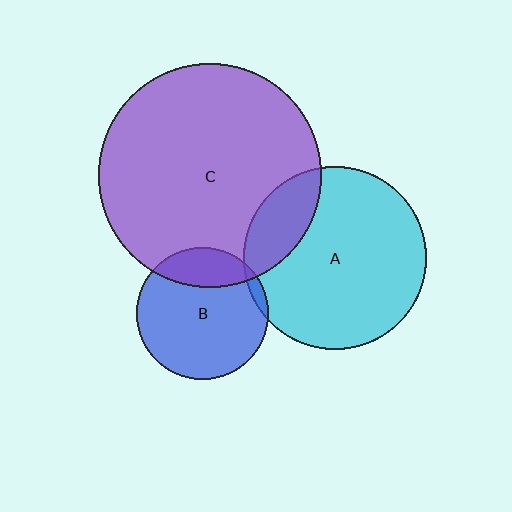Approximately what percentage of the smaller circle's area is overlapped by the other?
Approximately 20%.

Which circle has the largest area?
Circle C (purple).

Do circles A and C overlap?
Yes.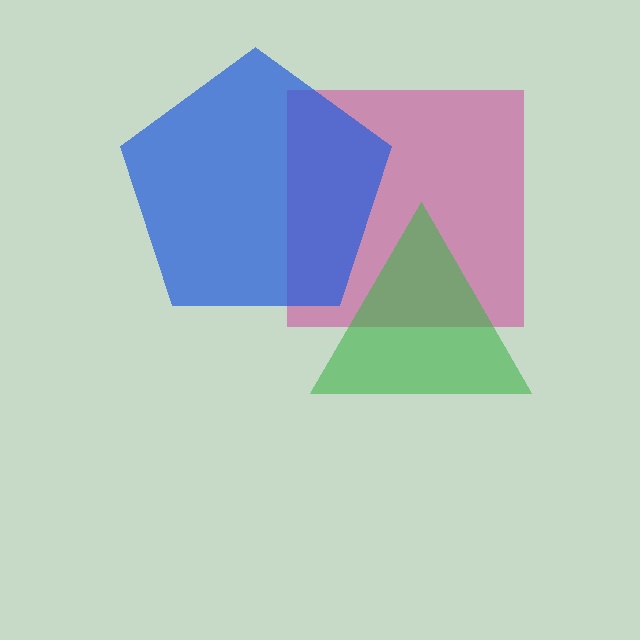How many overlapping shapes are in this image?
There are 3 overlapping shapes in the image.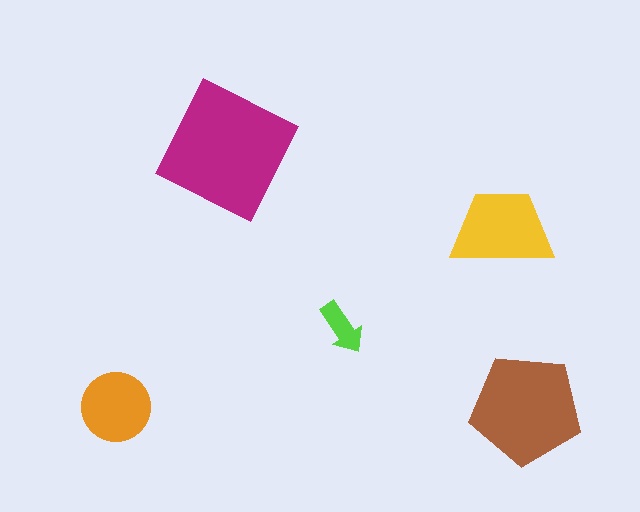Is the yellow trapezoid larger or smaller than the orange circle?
Larger.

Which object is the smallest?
The lime arrow.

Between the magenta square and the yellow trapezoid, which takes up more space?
The magenta square.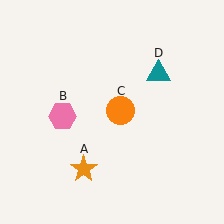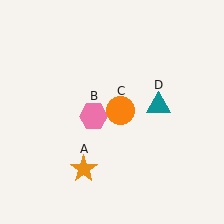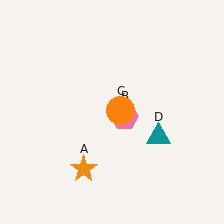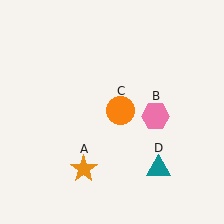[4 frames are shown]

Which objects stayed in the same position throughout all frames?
Orange star (object A) and orange circle (object C) remained stationary.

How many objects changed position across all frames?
2 objects changed position: pink hexagon (object B), teal triangle (object D).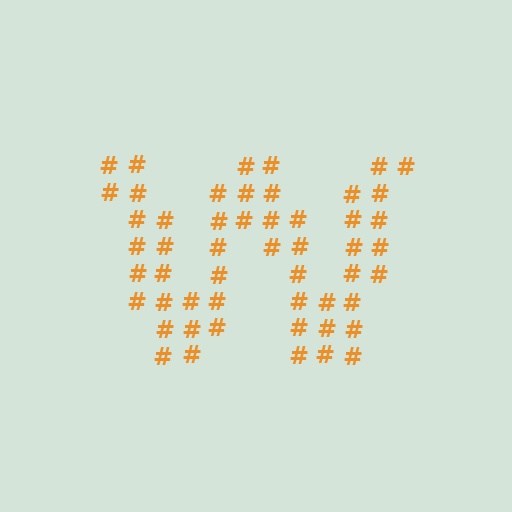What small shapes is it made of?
It is made of small hash symbols.